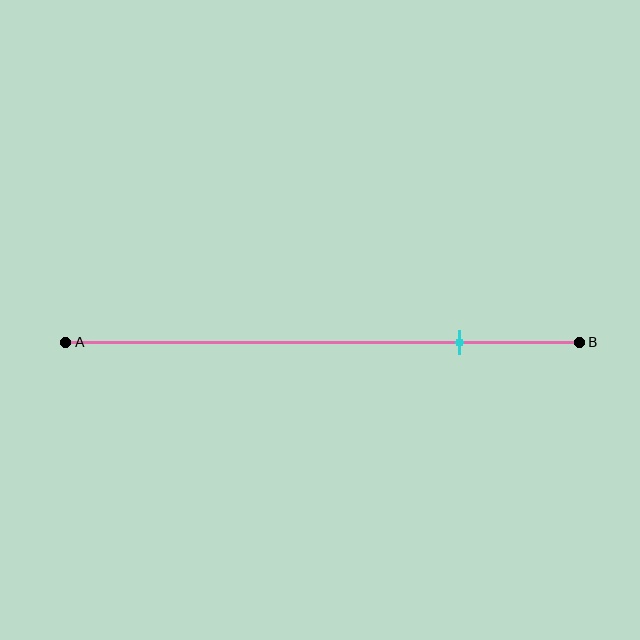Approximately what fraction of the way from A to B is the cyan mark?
The cyan mark is approximately 75% of the way from A to B.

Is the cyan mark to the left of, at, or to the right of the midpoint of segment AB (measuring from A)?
The cyan mark is to the right of the midpoint of segment AB.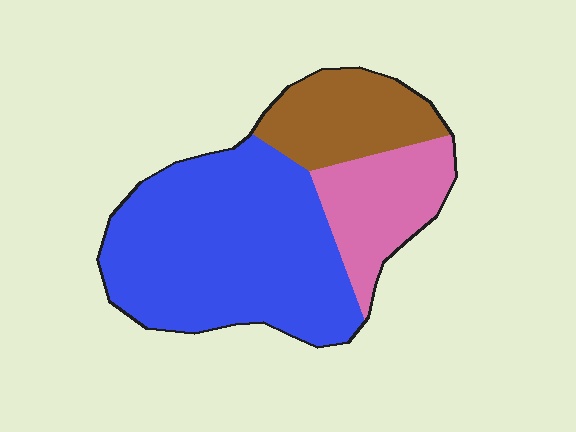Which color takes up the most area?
Blue, at roughly 60%.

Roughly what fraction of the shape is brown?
Brown takes up about one fifth (1/5) of the shape.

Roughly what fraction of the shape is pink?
Pink takes up about one fifth (1/5) of the shape.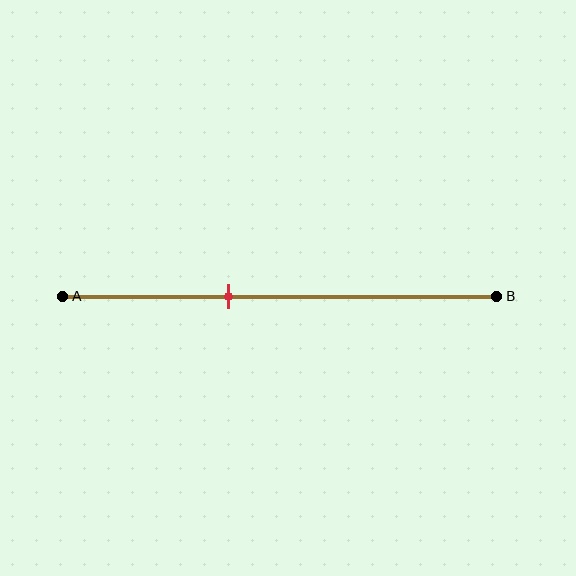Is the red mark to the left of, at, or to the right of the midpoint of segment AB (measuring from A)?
The red mark is to the left of the midpoint of segment AB.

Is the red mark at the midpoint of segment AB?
No, the mark is at about 40% from A, not at the 50% midpoint.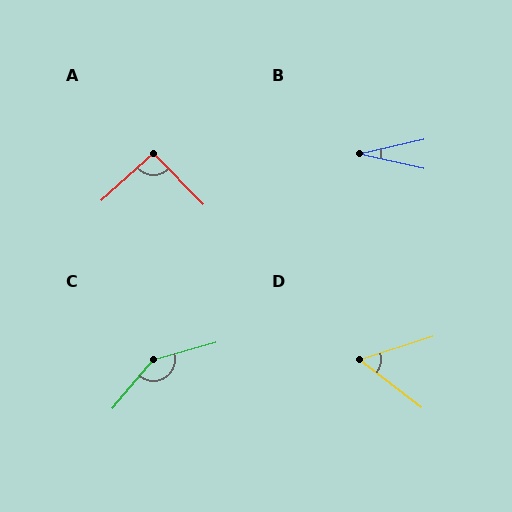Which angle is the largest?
C, at approximately 146 degrees.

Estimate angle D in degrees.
Approximately 55 degrees.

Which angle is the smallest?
B, at approximately 25 degrees.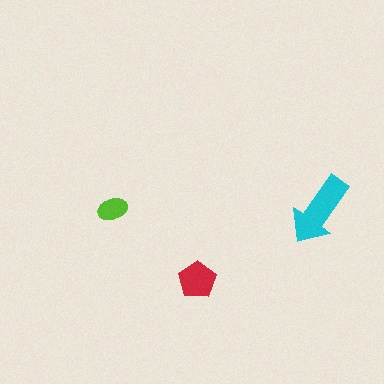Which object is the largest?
The cyan arrow.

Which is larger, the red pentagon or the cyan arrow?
The cyan arrow.